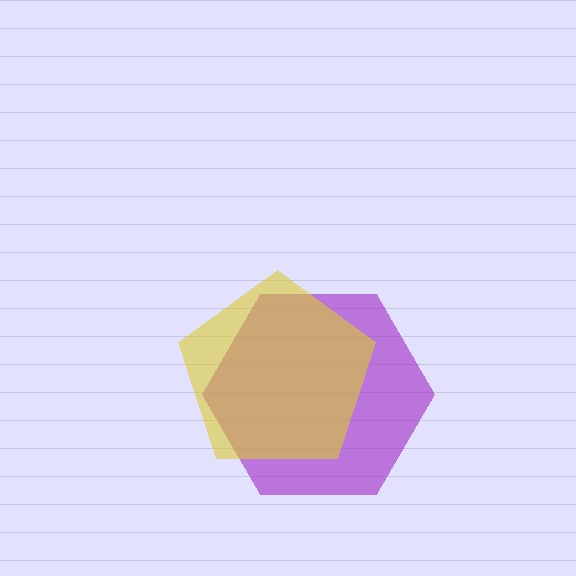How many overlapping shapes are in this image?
There are 2 overlapping shapes in the image.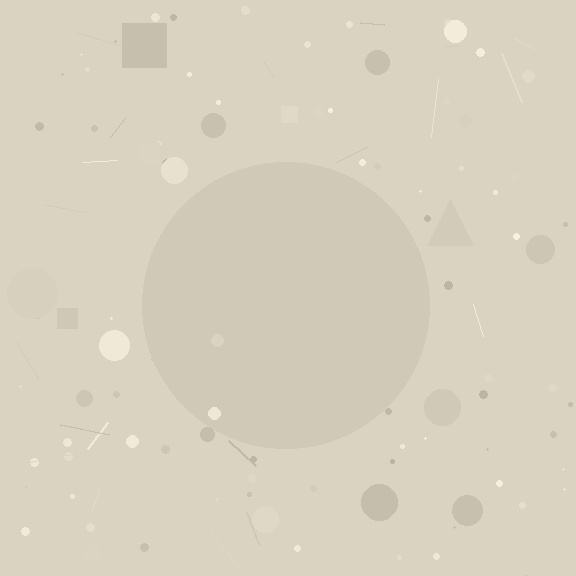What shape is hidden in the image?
A circle is hidden in the image.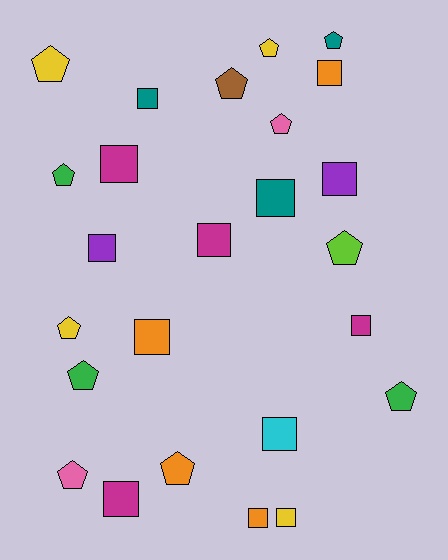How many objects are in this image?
There are 25 objects.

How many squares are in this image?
There are 13 squares.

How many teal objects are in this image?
There are 3 teal objects.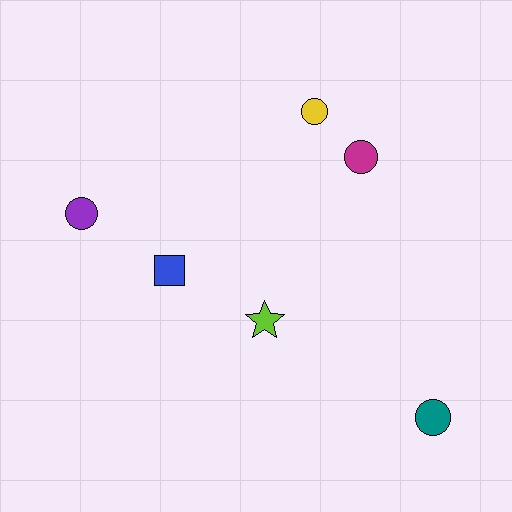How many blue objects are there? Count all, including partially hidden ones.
There is 1 blue object.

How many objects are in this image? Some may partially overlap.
There are 6 objects.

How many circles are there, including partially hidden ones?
There are 4 circles.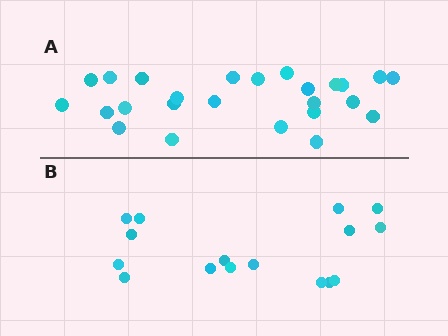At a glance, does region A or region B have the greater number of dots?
Region A (the top region) has more dots.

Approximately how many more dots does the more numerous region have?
Region A has roughly 8 or so more dots than region B.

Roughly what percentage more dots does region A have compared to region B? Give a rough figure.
About 55% more.